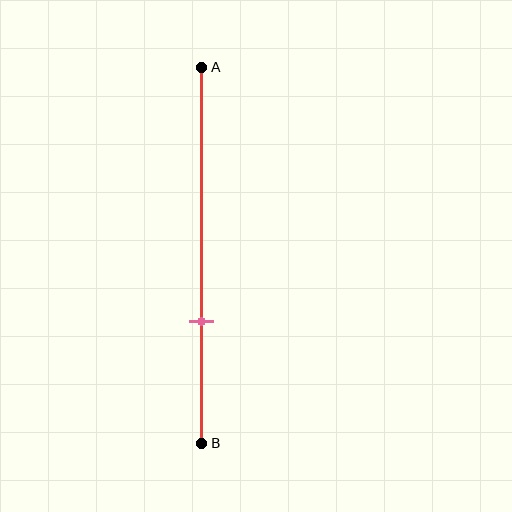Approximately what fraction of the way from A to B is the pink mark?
The pink mark is approximately 70% of the way from A to B.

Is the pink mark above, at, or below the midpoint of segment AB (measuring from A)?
The pink mark is below the midpoint of segment AB.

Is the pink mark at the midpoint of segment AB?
No, the mark is at about 70% from A, not at the 50% midpoint.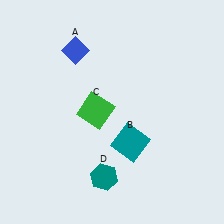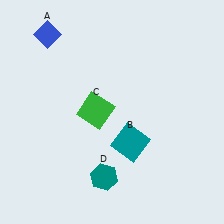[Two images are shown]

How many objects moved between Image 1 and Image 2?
1 object moved between the two images.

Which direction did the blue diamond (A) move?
The blue diamond (A) moved left.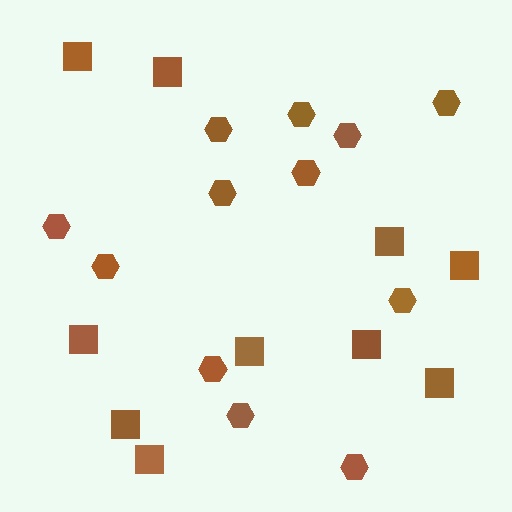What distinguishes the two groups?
There are 2 groups: one group of squares (10) and one group of hexagons (12).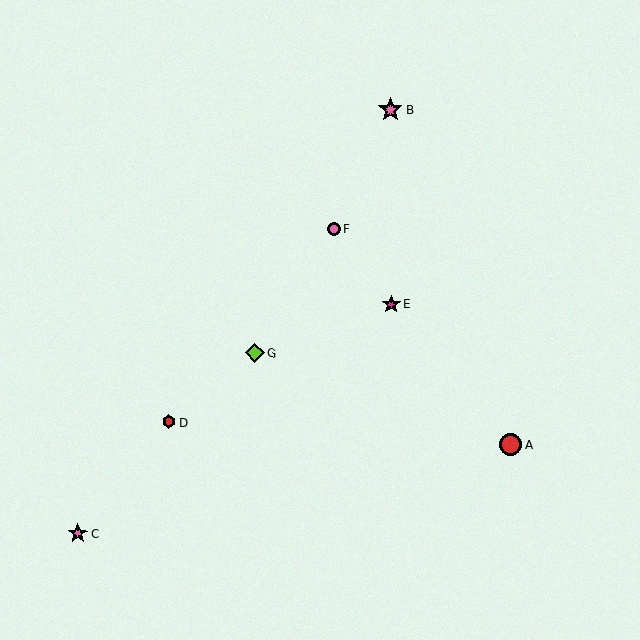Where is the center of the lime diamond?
The center of the lime diamond is at (254, 353).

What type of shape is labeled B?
Shape B is a pink star.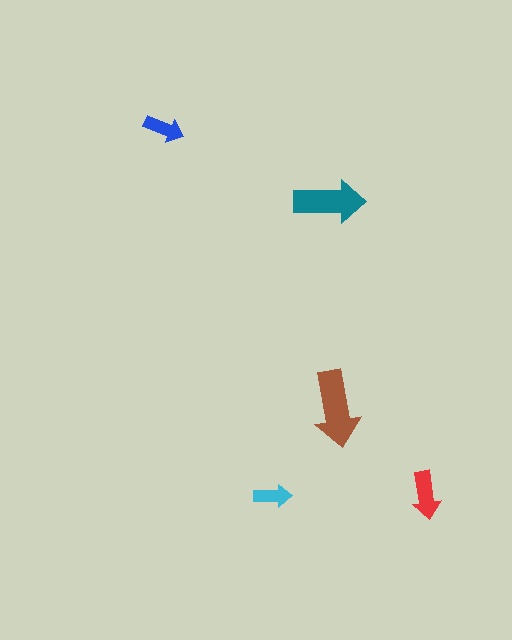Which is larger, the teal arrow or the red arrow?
The teal one.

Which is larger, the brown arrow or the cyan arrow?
The brown one.